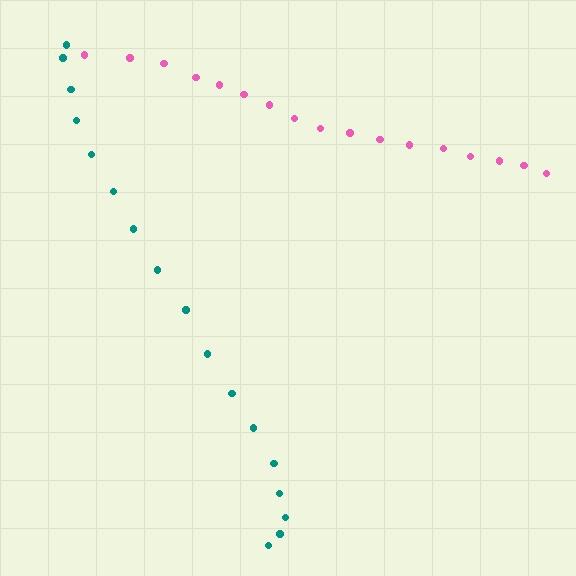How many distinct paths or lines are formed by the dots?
There are 2 distinct paths.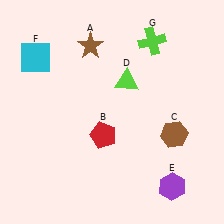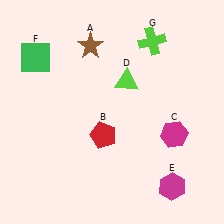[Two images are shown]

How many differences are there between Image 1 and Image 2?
There are 3 differences between the two images.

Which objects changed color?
C changed from brown to magenta. E changed from purple to magenta. F changed from cyan to green.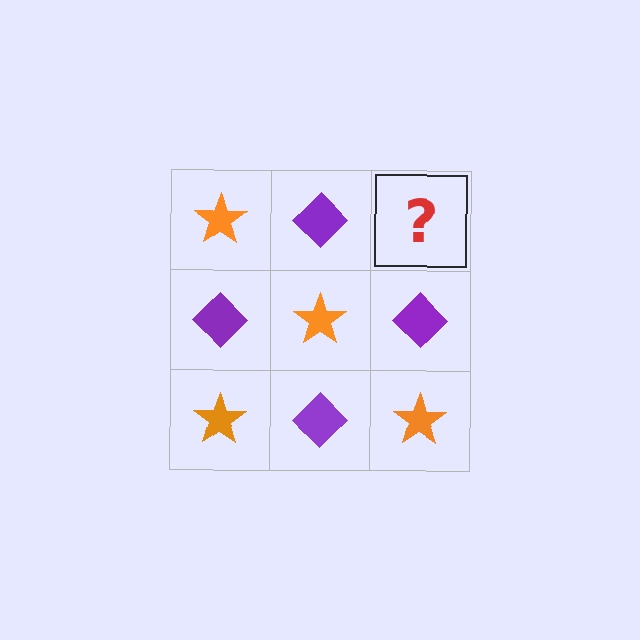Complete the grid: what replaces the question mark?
The question mark should be replaced with an orange star.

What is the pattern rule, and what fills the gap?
The rule is that it alternates orange star and purple diamond in a checkerboard pattern. The gap should be filled with an orange star.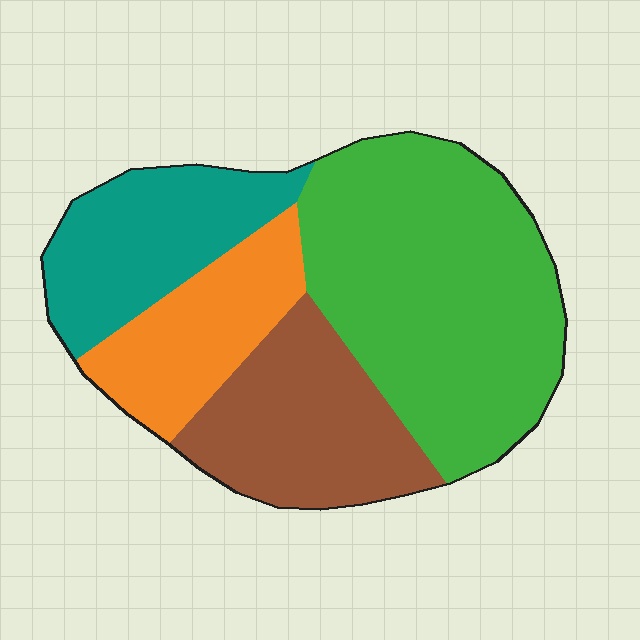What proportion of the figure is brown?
Brown takes up about one fifth (1/5) of the figure.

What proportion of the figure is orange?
Orange covers 16% of the figure.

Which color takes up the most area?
Green, at roughly 45%.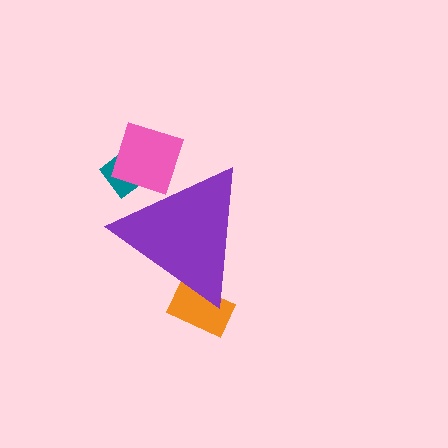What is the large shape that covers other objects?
A purple triangle.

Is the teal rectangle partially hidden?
Yes, the teal rectangle is partially hidden behind the purple triangle.